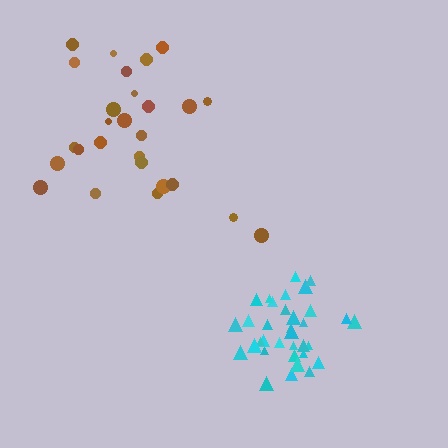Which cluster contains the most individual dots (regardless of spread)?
Cyan (34).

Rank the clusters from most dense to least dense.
cyan, brown.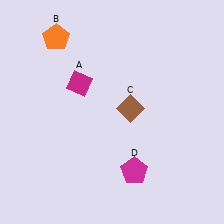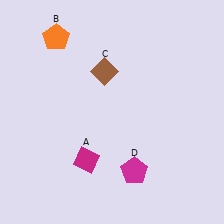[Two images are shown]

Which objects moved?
The objects that moved are: the magenta diamond (A), the brown diamond (C).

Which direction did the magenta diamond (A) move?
The magenta diamond (A) moved down.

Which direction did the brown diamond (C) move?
The brown diamond (C) moved up.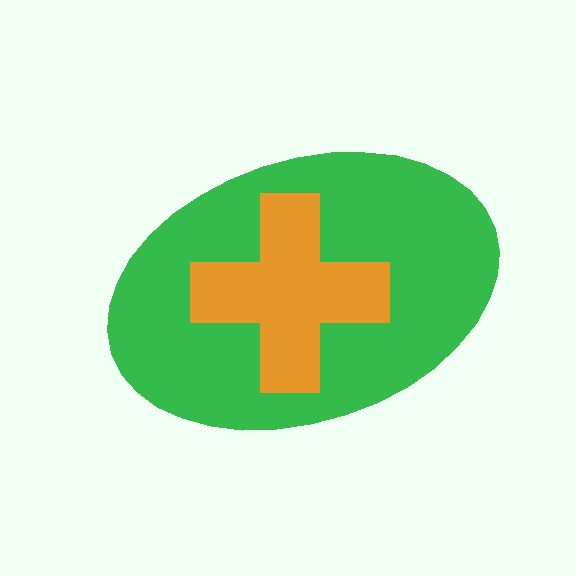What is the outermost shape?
The green ellipse.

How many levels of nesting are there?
2.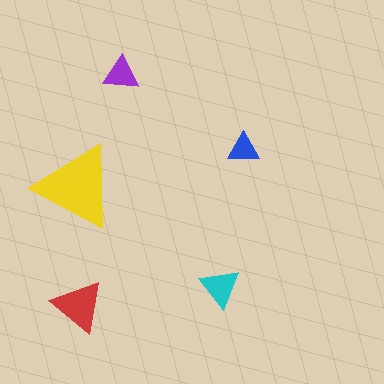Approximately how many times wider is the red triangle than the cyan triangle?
About 1.5 times wider.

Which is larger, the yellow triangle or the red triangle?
The yellow one.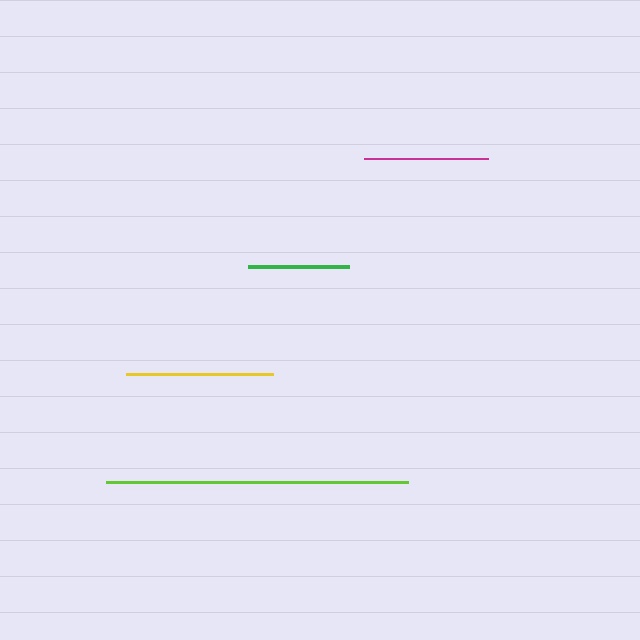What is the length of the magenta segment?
The magenta segment is approximately 125 pixels long.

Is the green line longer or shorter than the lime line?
The lime line is longer than the green line.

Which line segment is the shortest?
The green line is the shortest at approximately 101 pixels.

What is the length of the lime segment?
The lime segment is approximately 302 pixels long.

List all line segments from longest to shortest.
From longest to shortest: lime, yellow, magenta, green.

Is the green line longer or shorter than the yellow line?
The yellow line is longer than the green line.